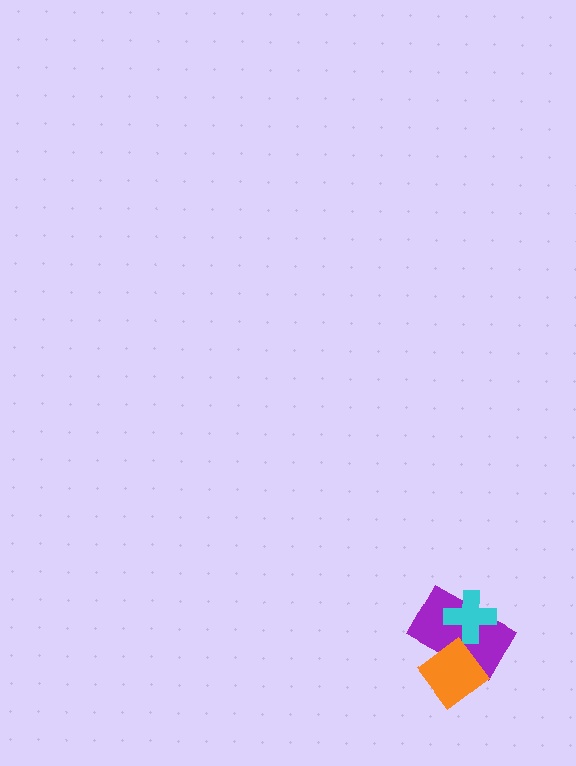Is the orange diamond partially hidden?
No, no other shape covers it.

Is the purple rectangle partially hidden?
Yes, it is partially covered by another shape.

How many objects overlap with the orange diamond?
1 object overlaps with the orange diamond.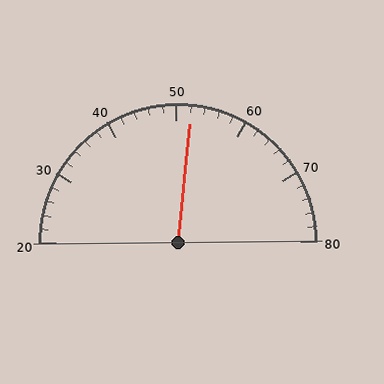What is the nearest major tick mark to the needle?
The nearest major tick mark is 50.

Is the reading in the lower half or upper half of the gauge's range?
The reading is in the upper half of the range (20 to 80).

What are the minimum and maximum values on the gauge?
The gauge ranges from 20 to 80.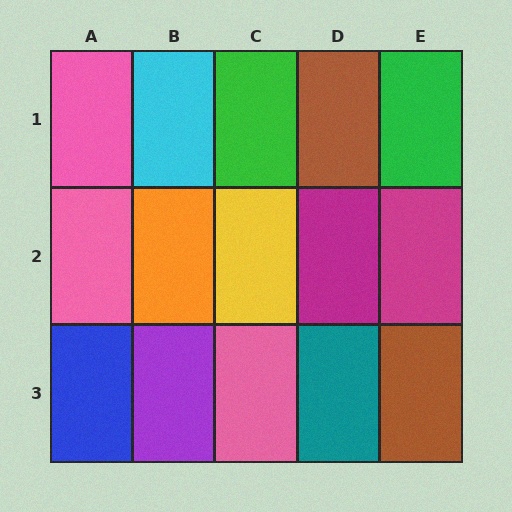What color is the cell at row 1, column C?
Green.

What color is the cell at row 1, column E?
Green.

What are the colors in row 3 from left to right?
Blue, purple, pink, teal, brown.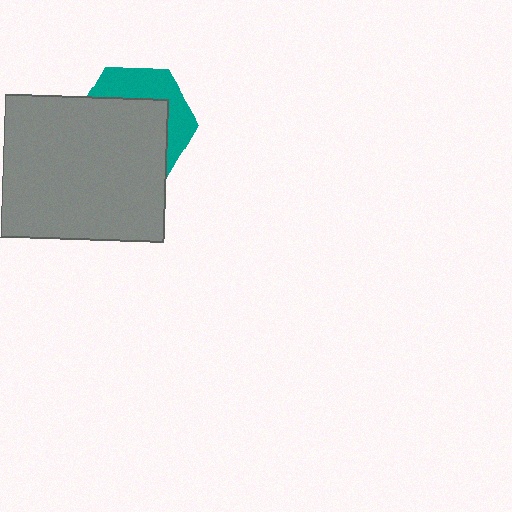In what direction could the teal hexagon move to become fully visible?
The teal hexagon could move up. That would shift it out from behind the gray rectangle entirely.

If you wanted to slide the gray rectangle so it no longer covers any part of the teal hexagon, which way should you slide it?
Slide it down — that is the most direct way to separate the two shapes.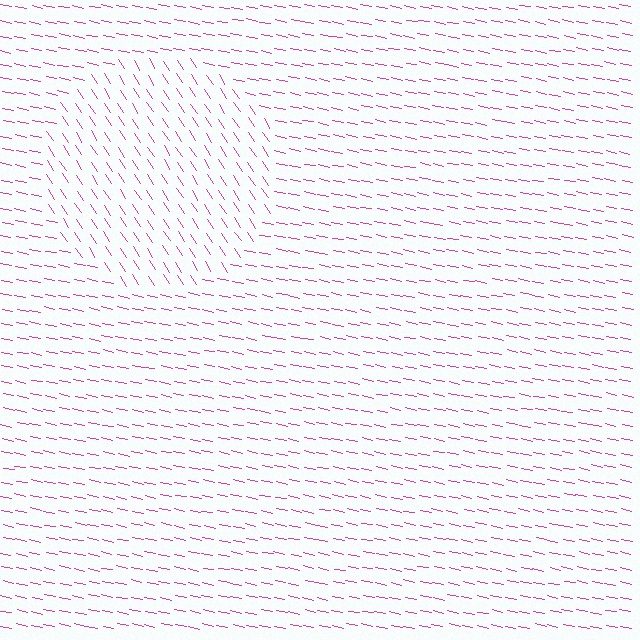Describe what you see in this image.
The image is filled with small magenta line segments. A circle region in the image has lines oriented differently from the surrounding lines, creating a visible texture boundary.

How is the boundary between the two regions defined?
The boundary is defined purely by a change in line orientation (approximately 45 degrees difference). All lines are the same color and thickness.